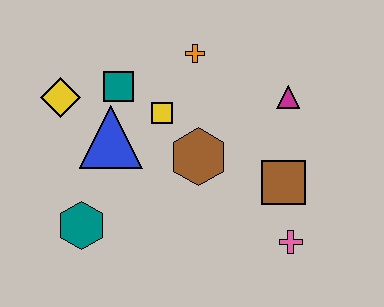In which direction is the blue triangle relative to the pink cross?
The blue triangle is to the left of the pink cross.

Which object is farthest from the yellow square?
The pink cross is farthest from the yellow square.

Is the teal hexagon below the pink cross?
No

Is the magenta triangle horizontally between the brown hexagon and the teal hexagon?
No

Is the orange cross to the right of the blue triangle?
Yes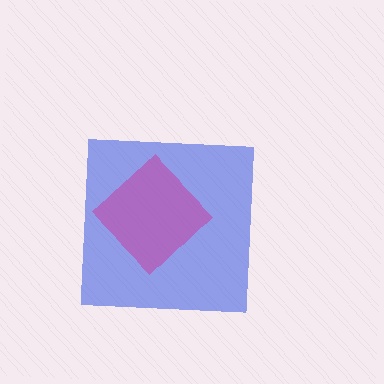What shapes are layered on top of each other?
The layered shapes are: a blue square, a magenta diamond.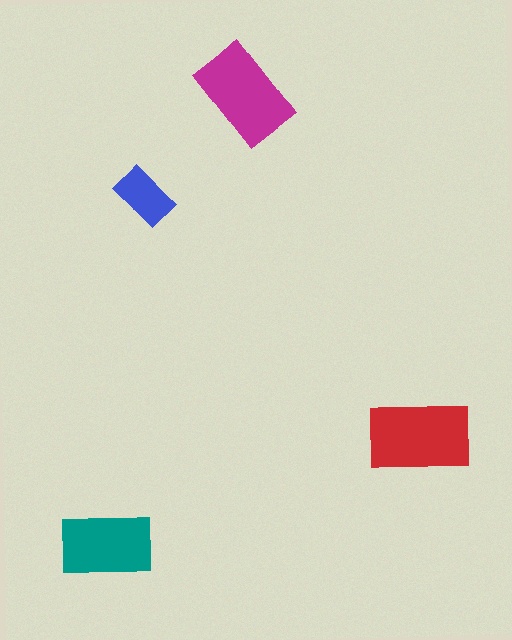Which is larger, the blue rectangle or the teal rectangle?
The teal one.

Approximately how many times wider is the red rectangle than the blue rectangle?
About 1.5 times wider.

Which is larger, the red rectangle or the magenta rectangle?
The red one.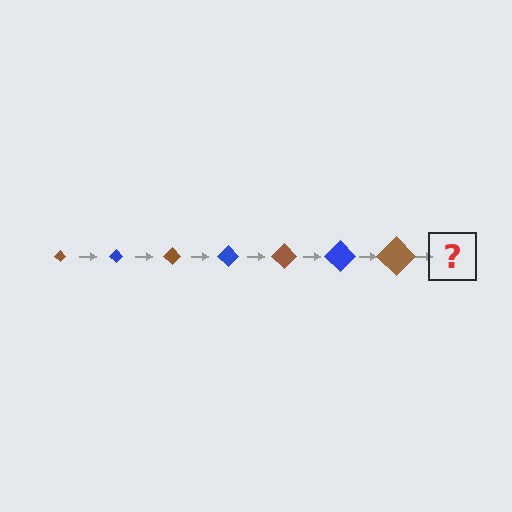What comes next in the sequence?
The next element should be a blue diamond, larger than the previous one.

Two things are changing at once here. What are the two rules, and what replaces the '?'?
The two rules are that the diamond grows larger each step and the color cycles through brown and blue. The '?' should be a blue diamond, larger than the previous one.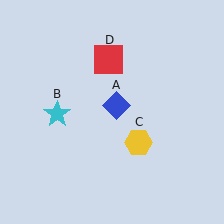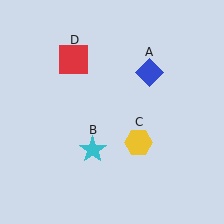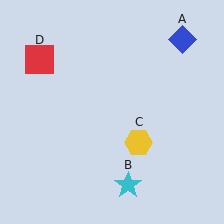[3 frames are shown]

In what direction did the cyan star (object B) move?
The cyan star (object B) moved down and to the right.